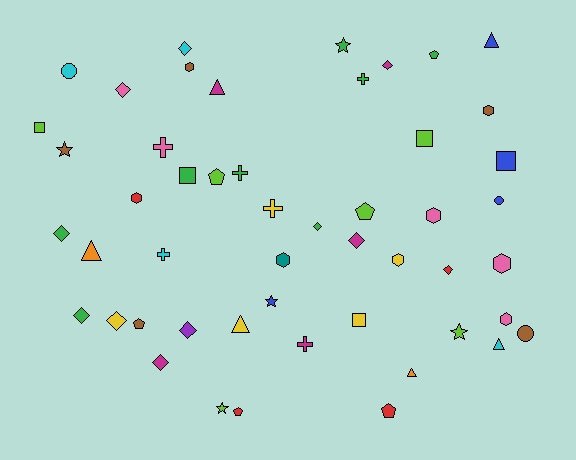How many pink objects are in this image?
There are 5 pink objects.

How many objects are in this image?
There are 50 objects.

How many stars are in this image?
There are 5 stars.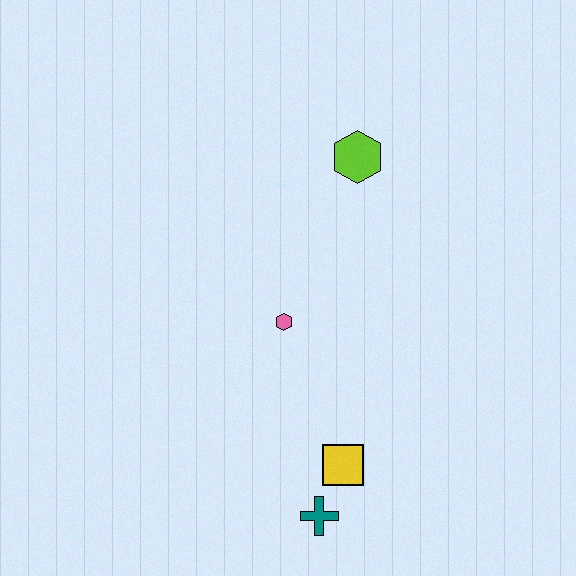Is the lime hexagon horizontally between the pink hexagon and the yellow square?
No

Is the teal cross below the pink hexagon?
Yes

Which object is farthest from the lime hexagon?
The teal cross is farthest from the lime hexagon.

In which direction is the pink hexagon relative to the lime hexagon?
The pink hexagon is below the lime hexagon.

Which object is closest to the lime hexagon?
The pink hexagon is closest to the lime hexagon.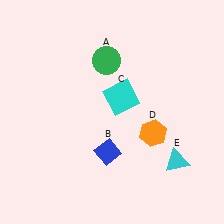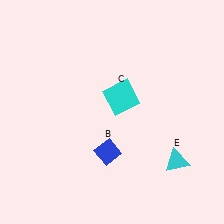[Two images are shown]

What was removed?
The orange hexagon (D), the green circle (A) were removed in Image 2.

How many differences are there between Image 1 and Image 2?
There are 2 differences between the two images.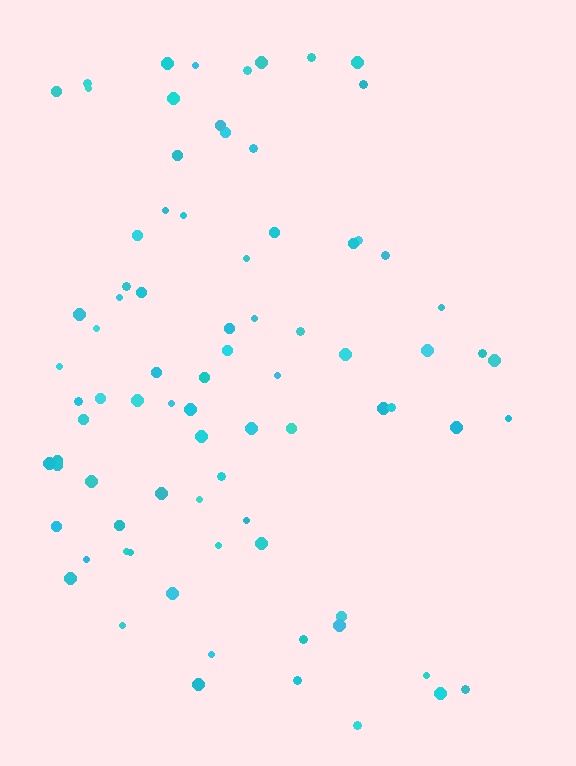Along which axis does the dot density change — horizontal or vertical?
Horizontal.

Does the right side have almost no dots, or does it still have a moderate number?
Still a moderate number, just noticeably fewer than the left.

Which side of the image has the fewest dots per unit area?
The right.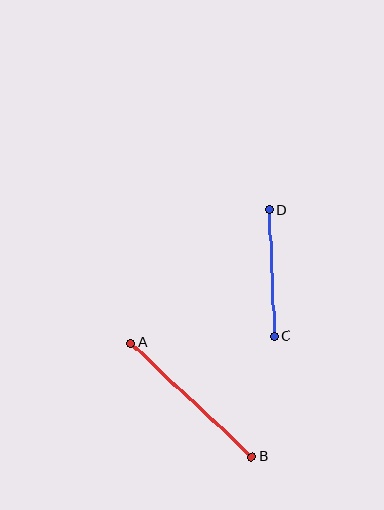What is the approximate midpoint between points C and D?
The midpoint is at approximately (272, 273) pixels.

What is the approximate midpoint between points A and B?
The midpoint is at approximately (192, 400) pixels.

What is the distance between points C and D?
The distance is approximately 126 pixels.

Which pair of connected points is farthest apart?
Points A and B are farthest apart.